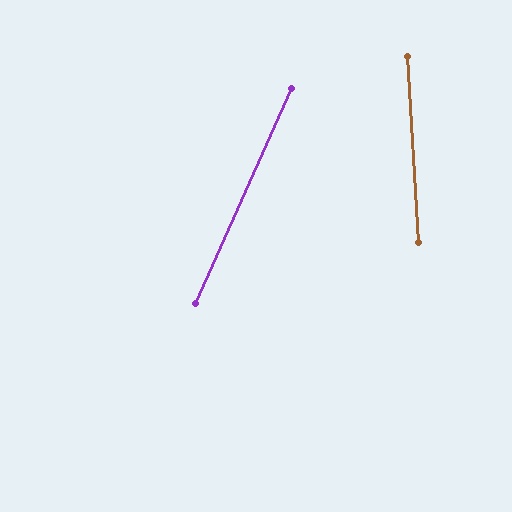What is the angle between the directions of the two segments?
Approximately 27 degrees.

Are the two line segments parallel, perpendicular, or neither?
Neither parallel nor perpendicular — they differ by about 27°.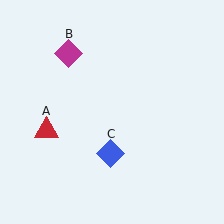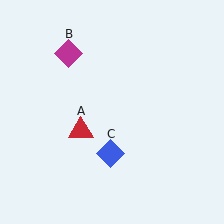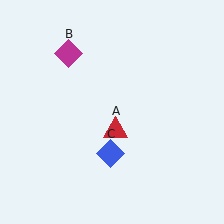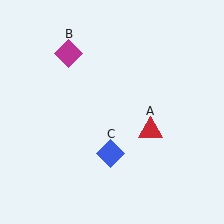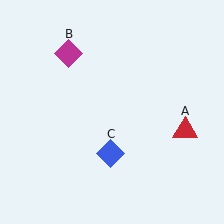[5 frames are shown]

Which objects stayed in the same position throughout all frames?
Magenta diamond (object B) and blue diamond (object C) remained stationary.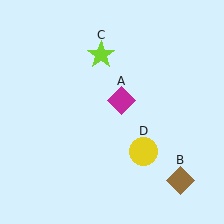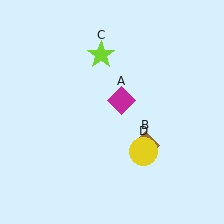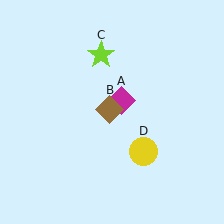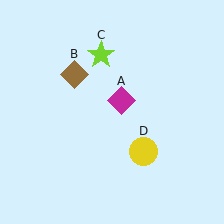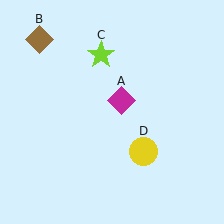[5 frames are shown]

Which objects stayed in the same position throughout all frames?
Magenta diamond (object A) and lime star (object C) and yellow circle (object D) remained stationary.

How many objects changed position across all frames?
1 object changed position: brown diamond (object B).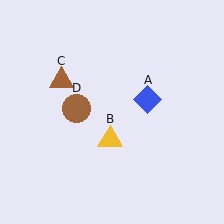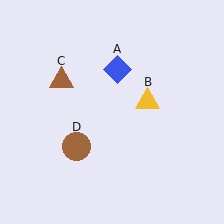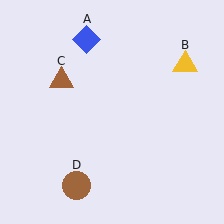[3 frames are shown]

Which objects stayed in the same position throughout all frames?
Brown triangle (object C) remained stationary.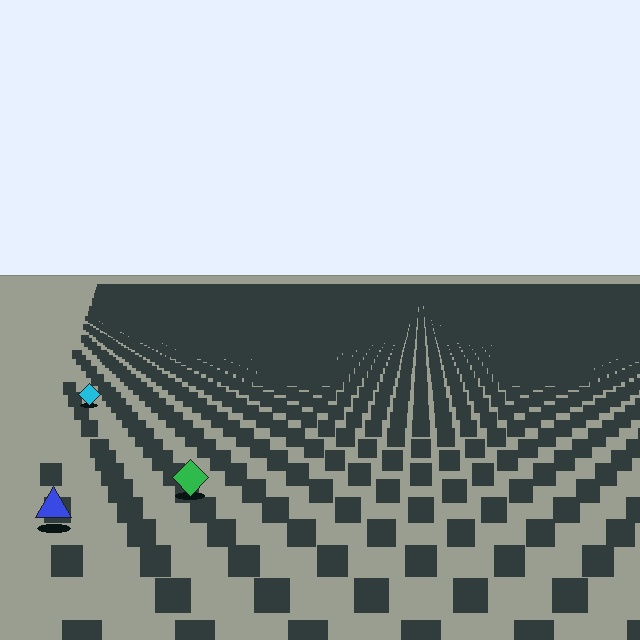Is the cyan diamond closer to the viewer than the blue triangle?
No. The blue triangle is closer — you can tell from the texture gradient: the ground texture is coarser near it.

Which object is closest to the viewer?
The blue triangle is closest. The texture marks near it are larger and more spread out.